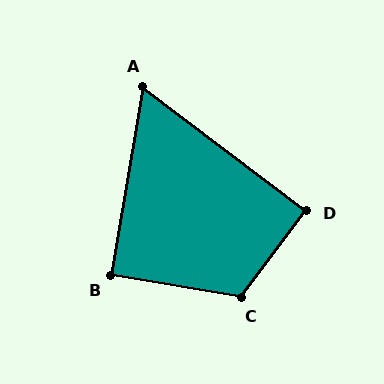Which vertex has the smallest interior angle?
A, at approximately 62 degrees.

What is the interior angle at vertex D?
Approximately 90 degrees (approximately right).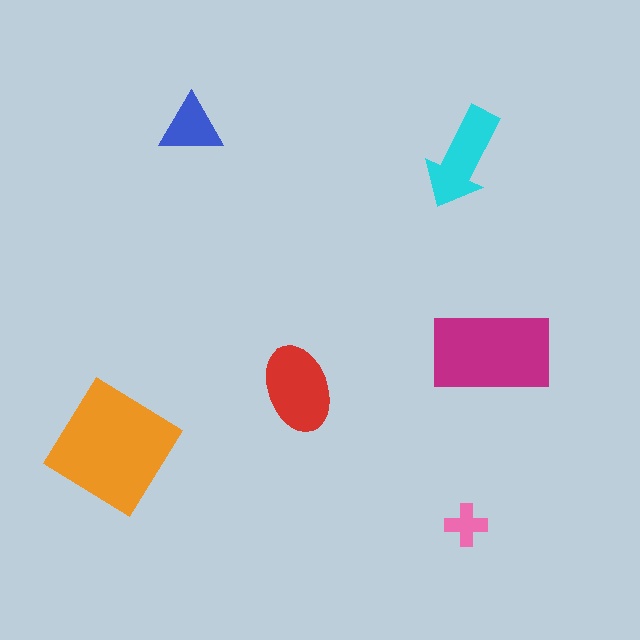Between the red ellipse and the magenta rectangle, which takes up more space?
The magenta rectangle.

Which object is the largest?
The orange diamond.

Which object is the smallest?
The pink cross.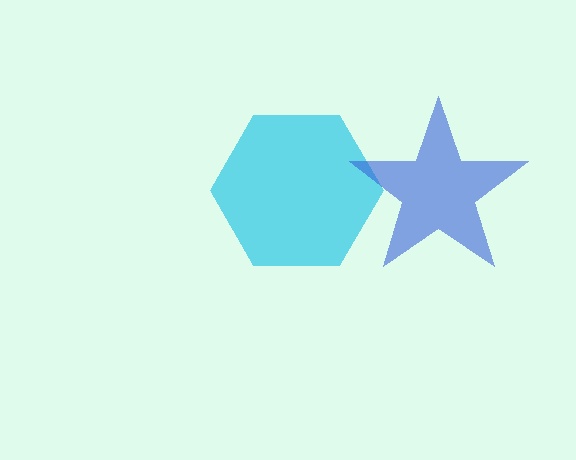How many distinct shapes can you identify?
There are 2 distinct shapes: a cyan hexagon, a blue star.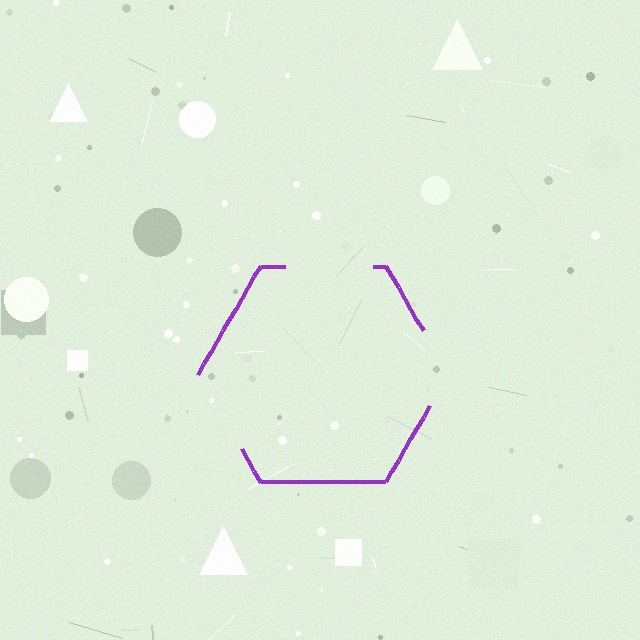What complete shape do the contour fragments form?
The contour fragments form a hexagon.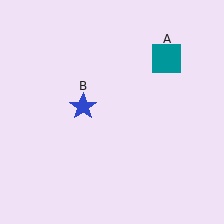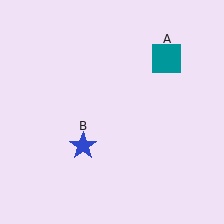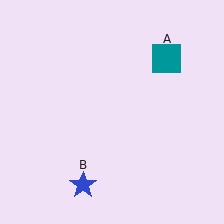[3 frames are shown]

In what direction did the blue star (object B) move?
The blue star (object B) moved down.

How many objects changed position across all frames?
1 object changed position: blue star (object B).